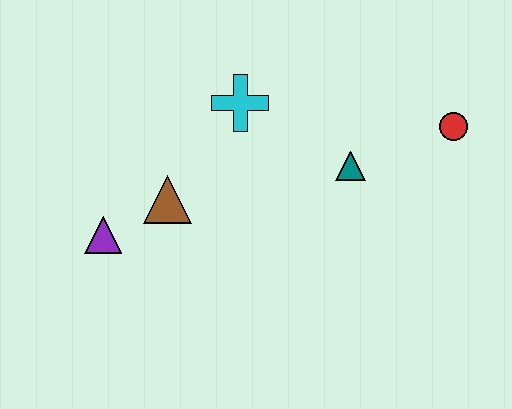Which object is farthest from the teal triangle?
The purple triangle is farthest from the teal triangle.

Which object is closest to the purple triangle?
The brown triangle is closest to the purple triangle.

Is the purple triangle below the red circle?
Yes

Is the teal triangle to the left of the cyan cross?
No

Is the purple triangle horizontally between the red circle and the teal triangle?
No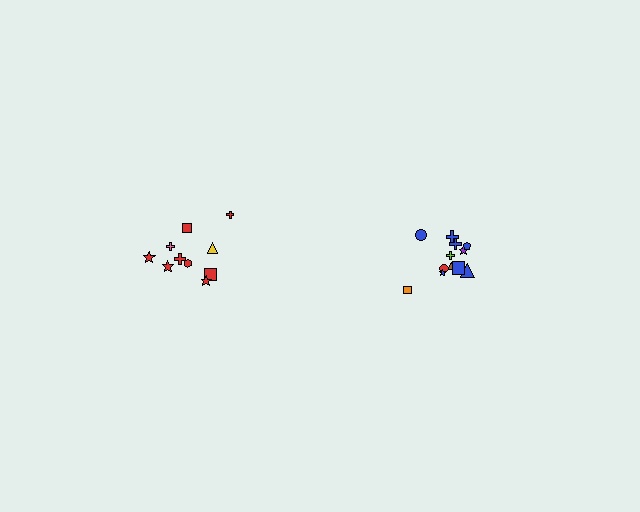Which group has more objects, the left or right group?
The right group.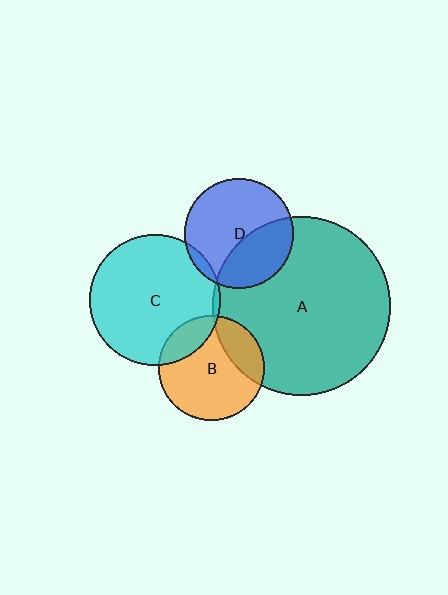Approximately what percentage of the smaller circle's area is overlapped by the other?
Approximately 5%.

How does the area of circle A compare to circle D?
Approximately 2.7 times.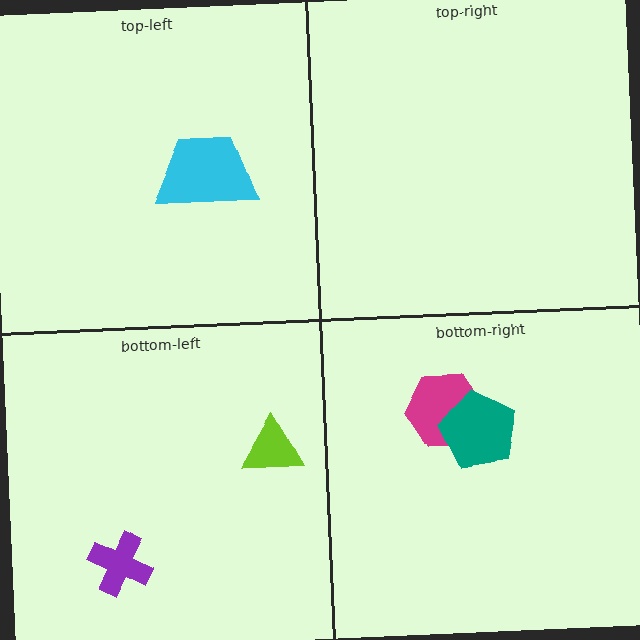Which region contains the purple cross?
The bottom-left region.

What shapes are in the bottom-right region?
The magenta hexagon, the teal pentagon.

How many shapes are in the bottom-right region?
2.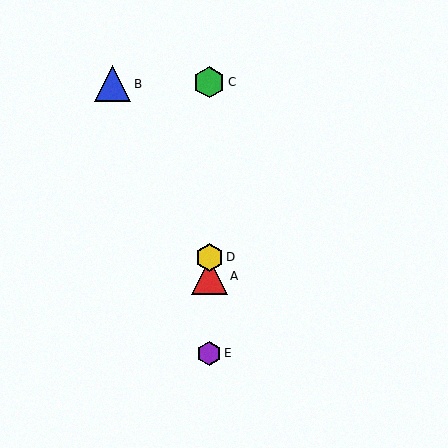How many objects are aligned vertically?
4 objects (A, C, D, E) are aligned vertically.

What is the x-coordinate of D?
Object D is at x≈209.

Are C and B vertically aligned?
No, C is at x≈209 and B is at x≈113.